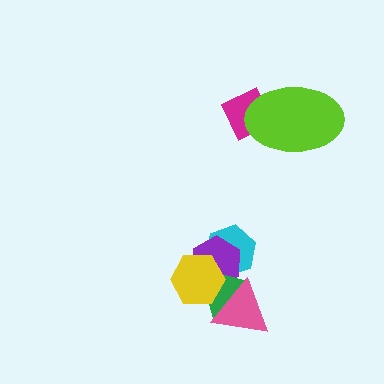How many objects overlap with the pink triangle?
2 objects overlap with the pink triangle.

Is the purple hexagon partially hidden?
Yes, it is partially covered by another shape.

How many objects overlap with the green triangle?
4 objects overlap with the green triangle.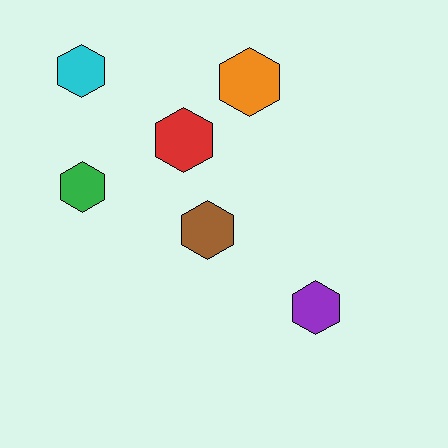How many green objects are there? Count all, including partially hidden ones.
There is 1 green object.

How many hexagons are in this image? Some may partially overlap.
There are 6 hexagons.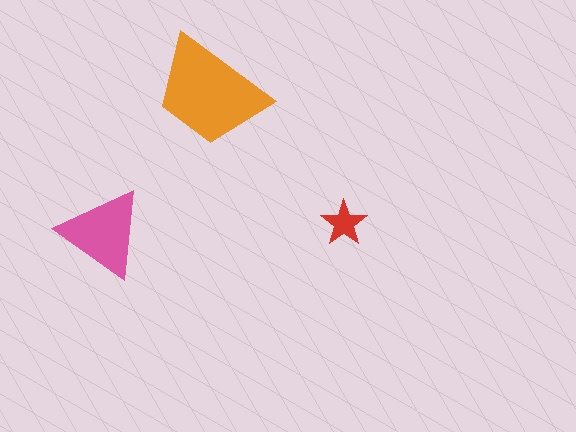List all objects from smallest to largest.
The red star, the pink triangle, the orange trapezoid.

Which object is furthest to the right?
The red star is rightmost.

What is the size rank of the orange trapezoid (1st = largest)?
1st.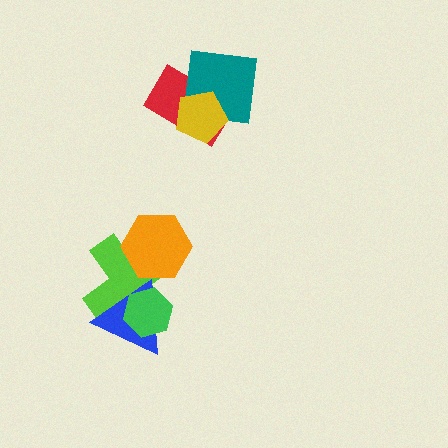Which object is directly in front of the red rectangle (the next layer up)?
The teal square is directly in front of the red rectangle.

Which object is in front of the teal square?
The yellow pentagon is in front of the teal square.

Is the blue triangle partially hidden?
Yes, it is partially covered by another shape.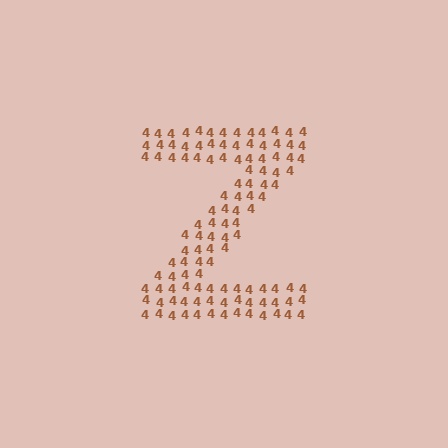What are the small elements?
The small elements are digit 4's.